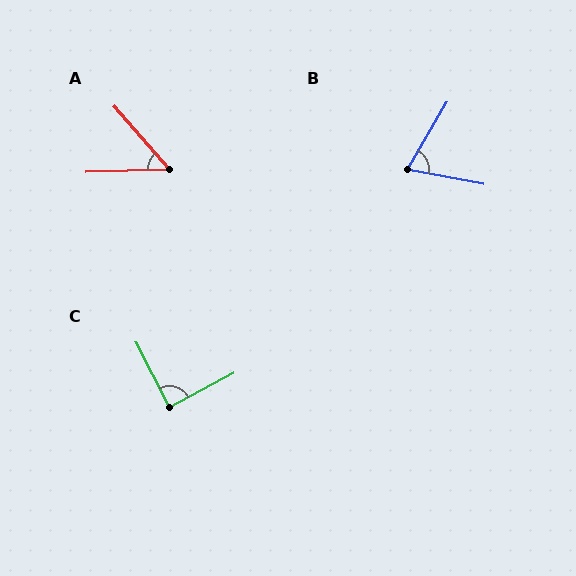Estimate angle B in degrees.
Approximately 71 degrees.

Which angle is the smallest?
A, at approximately 51 degrees.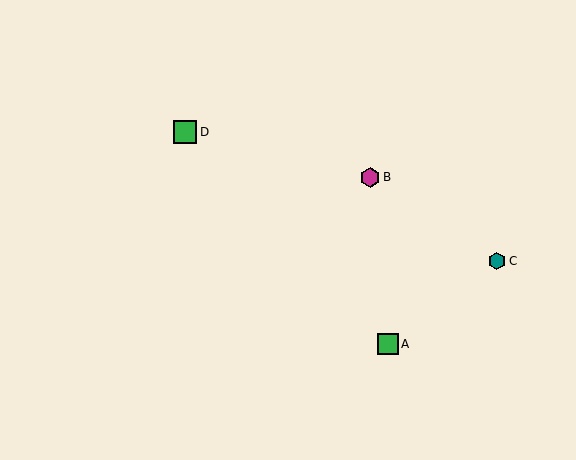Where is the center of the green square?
The center of the green square is at (185, 132).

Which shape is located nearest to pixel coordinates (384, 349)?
The green square (labeled A) at (388, 344) is nearest to that location.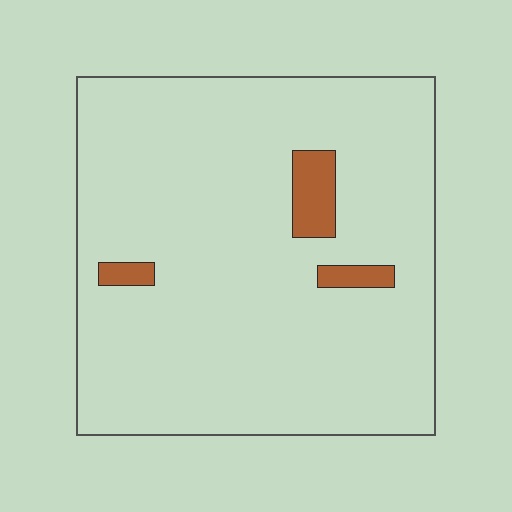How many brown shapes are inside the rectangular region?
3.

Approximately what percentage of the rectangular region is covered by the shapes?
Approximately 5%.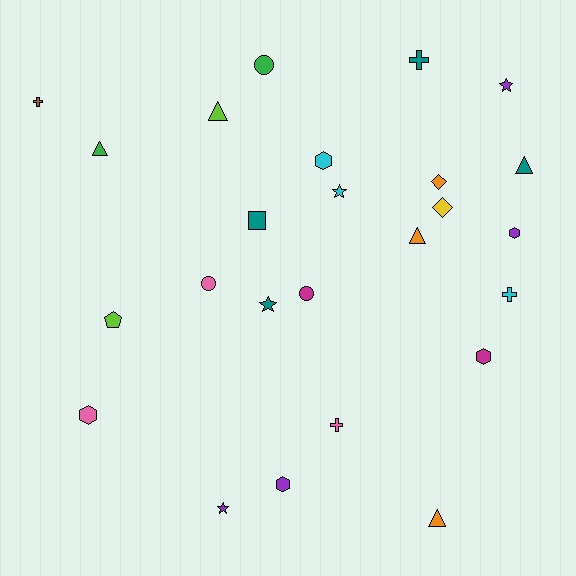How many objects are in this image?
There are 25 objects.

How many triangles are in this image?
There are 5 triangles.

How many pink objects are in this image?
There are 3 pink objects.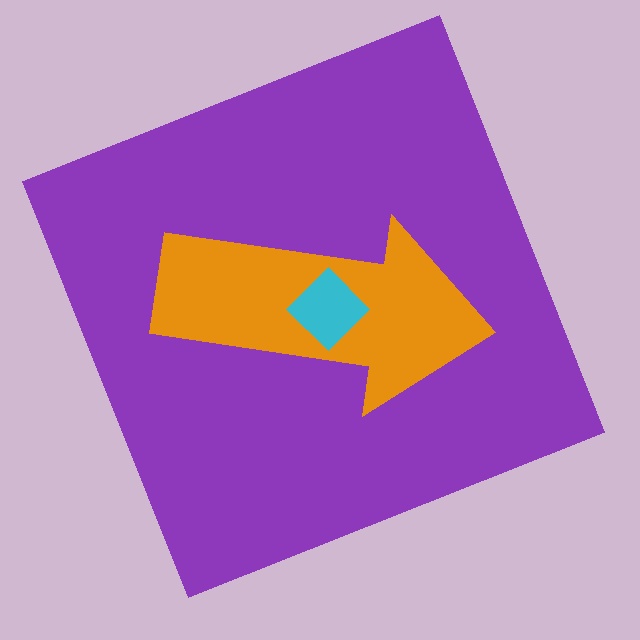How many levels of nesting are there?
3.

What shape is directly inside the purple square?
The orange arrow.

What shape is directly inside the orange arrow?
The cyan diamond.